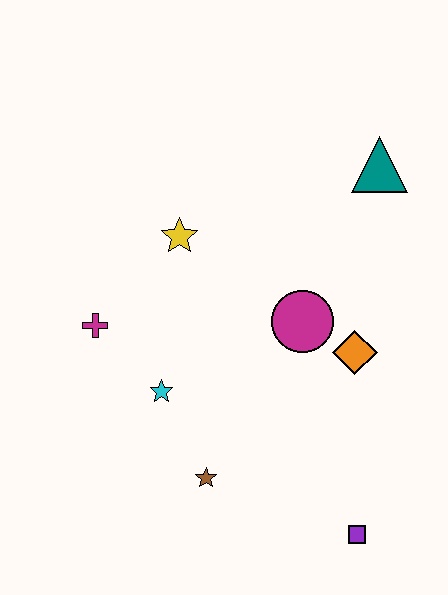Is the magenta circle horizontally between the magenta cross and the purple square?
Yes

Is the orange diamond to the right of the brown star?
Yes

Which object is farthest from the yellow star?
The purple square is farthest from the yellow star.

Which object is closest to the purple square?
The brown star is closest to the purple square.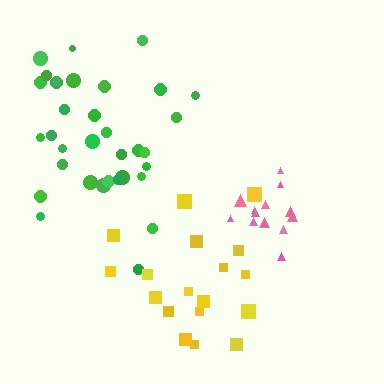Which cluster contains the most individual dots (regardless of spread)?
Green (35).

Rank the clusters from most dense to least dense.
pink, green, yellow.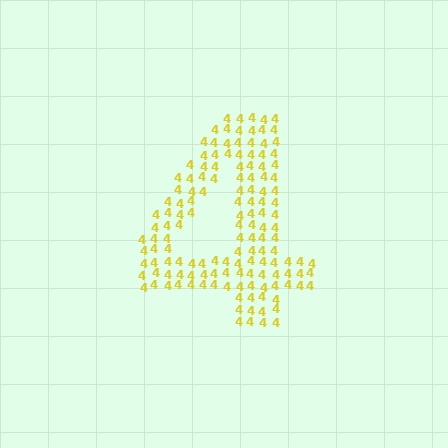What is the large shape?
The large shape is the digit 4.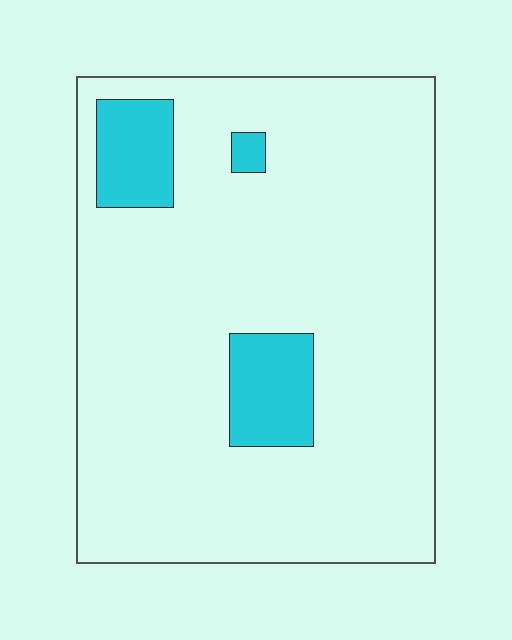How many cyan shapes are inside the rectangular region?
3.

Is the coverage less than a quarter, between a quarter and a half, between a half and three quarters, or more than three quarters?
Less than a quarter.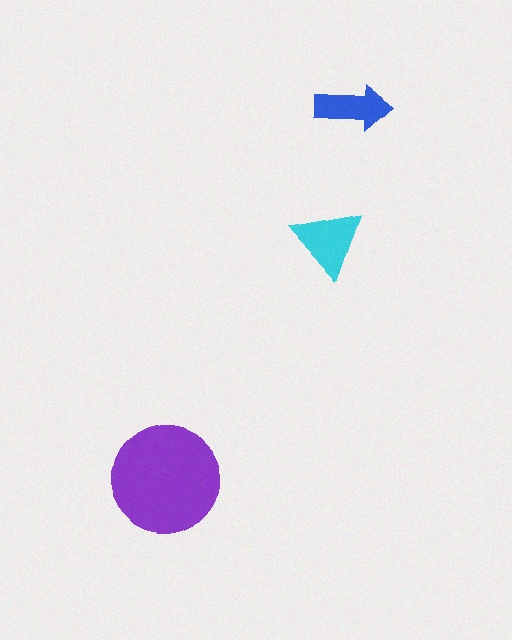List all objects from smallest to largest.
The blue arrow, the cyan triangle, the purple circle.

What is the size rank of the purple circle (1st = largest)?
1st.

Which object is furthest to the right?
The blue arrow is rightmost.